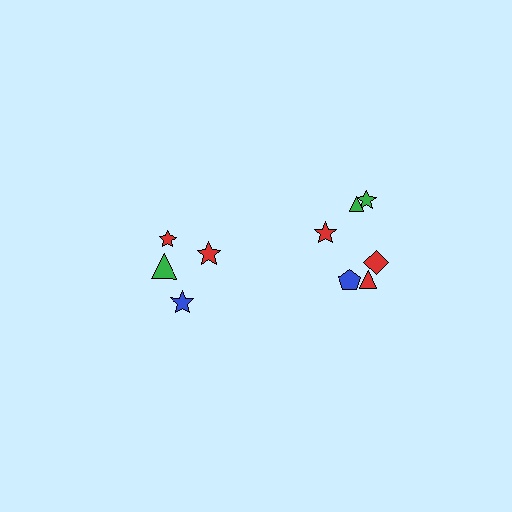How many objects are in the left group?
There are 4 objects.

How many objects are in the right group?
There are 6 objects.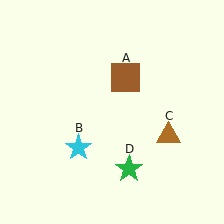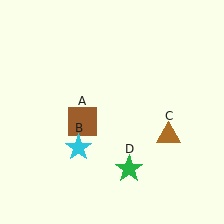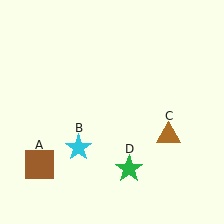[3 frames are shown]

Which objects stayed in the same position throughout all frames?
Cyan star (object B) and brown triangle (object C) and green star (object D) remained stationary.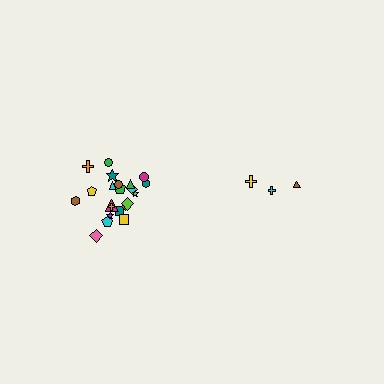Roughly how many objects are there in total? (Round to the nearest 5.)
Roughly 25 objects in total.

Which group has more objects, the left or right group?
The left group.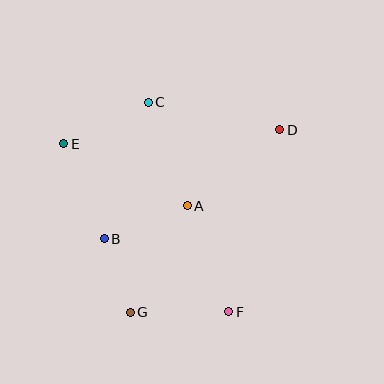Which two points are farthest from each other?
Points D and G are farthest from each other.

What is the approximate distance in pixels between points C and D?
The distance between C and D is approximately 134 pixels.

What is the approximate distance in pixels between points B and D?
The distance between B and D is approximately 207 pixels.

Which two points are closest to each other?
Points B and G are closest to each other.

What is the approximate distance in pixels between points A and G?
The distance between A and G is approximately 121 pixels.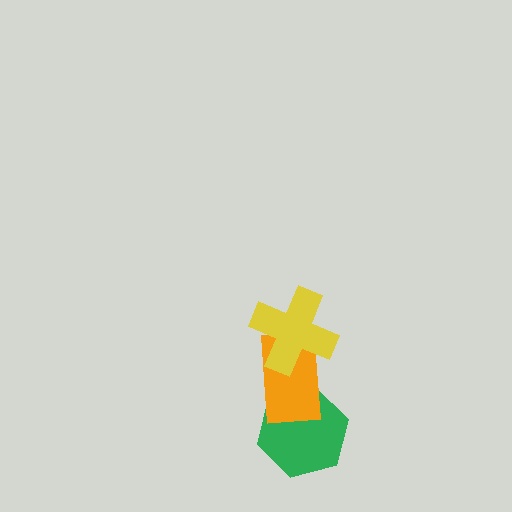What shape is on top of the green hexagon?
The orange rectangle is on top of the green hexagon.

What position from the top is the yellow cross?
The yellow cross is 1st from the top.